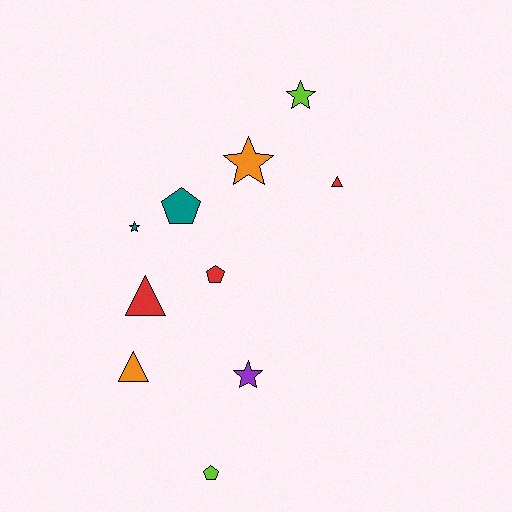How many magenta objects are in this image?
There are no magenta objects.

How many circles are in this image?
There are no circles.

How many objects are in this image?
There are 10 objects.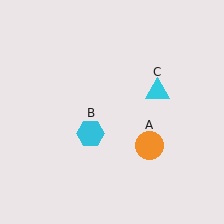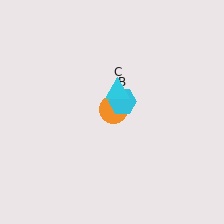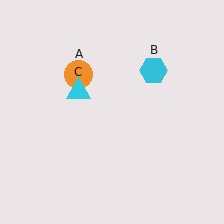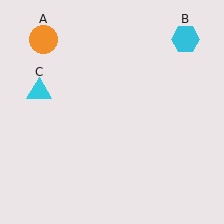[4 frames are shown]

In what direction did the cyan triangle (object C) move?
The cyan triangle (object C) moved left.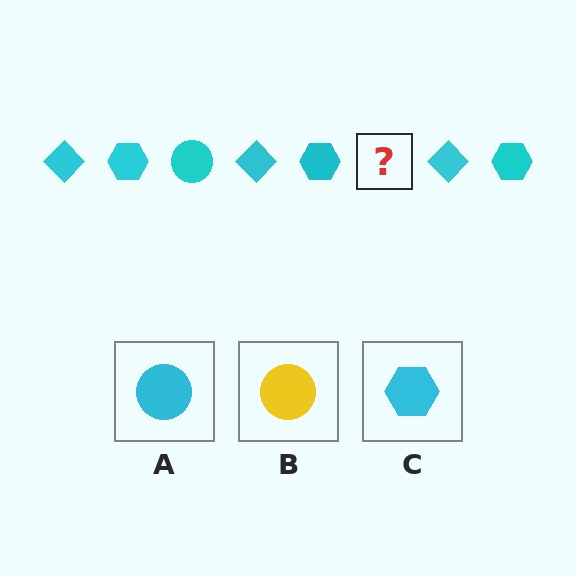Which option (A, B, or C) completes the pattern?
A.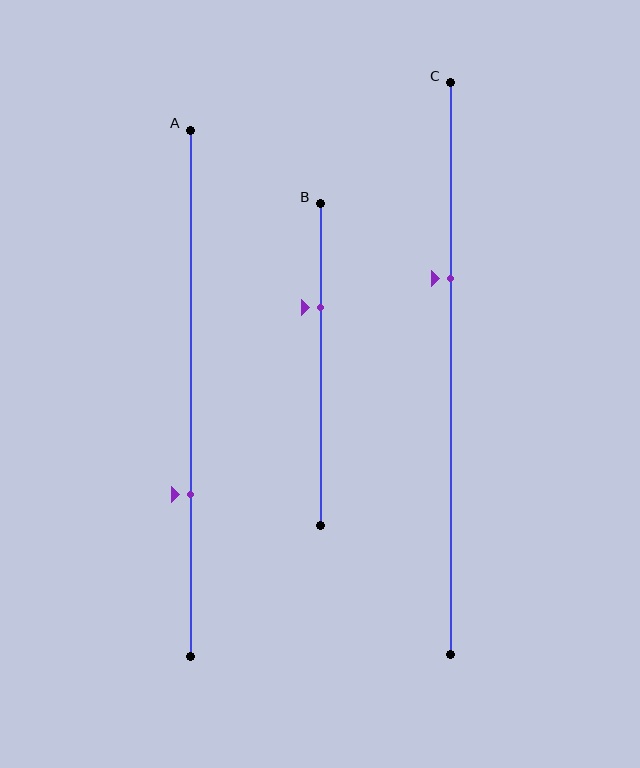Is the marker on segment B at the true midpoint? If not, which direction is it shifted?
No, the marker on segment B is shifted upward by about 18% of the segment length.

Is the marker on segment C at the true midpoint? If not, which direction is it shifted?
No, the marker on segment C is shifted upward by about 16% of the segment length.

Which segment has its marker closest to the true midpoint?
Segment C has its marker closest to the true midpoint.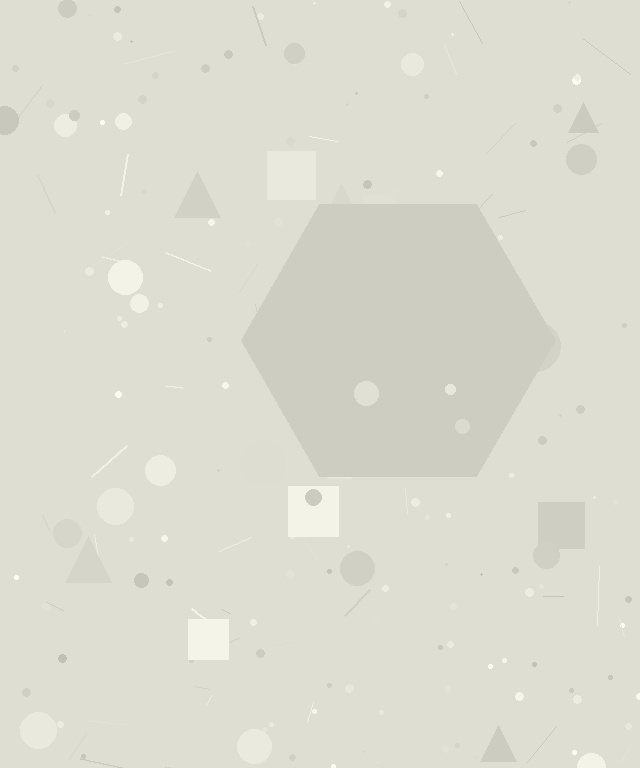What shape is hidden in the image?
A hexagon is hidden in the image.